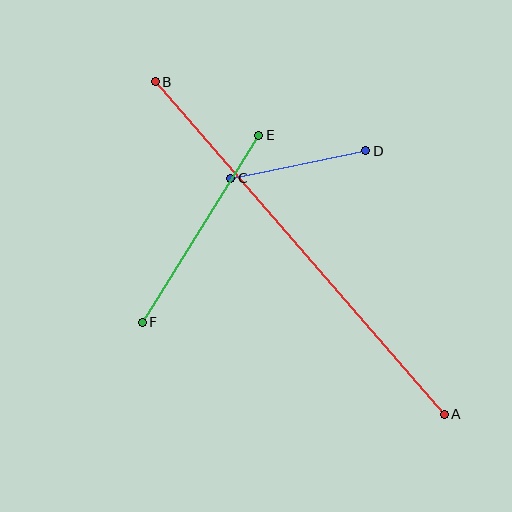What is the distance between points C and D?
The distance is approximately 138 pixels.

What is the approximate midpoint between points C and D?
The midpoint is at approximately (298, 164) pixels.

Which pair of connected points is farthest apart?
Points A and B are farthest apart.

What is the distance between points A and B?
The distance is approximately 440 pixels.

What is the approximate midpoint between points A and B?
The midpoint is at approximately (300, 248) pixels.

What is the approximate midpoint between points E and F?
The midpoint is at approximately (200, 229) pixels.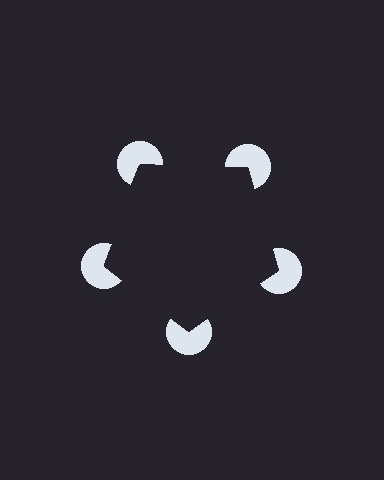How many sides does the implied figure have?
5 sides.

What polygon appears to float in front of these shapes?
An illusory pentagon — its edges are inferred from the aligned wedge cuts in the pac-man discs, not physically drawn.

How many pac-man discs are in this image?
There are 5 — one at each vertex of the illusory pentagon.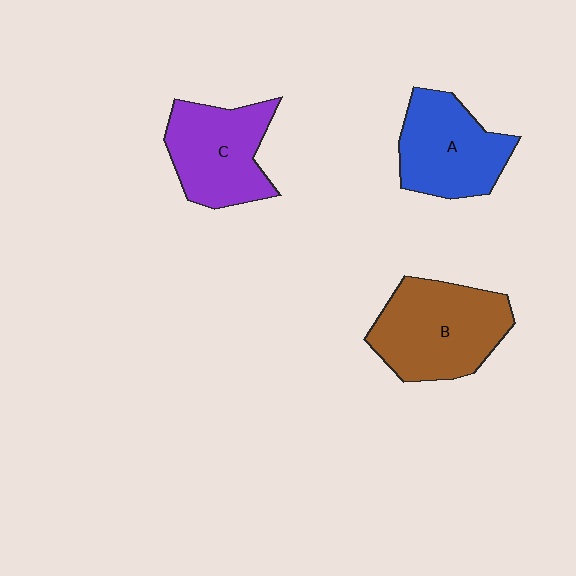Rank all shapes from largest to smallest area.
From largest to smallest: B (brown), C (purple), A (blue).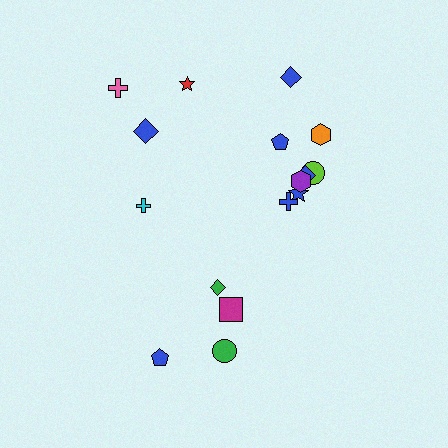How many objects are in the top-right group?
There are 8 objects.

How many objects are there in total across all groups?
There are 16 objects.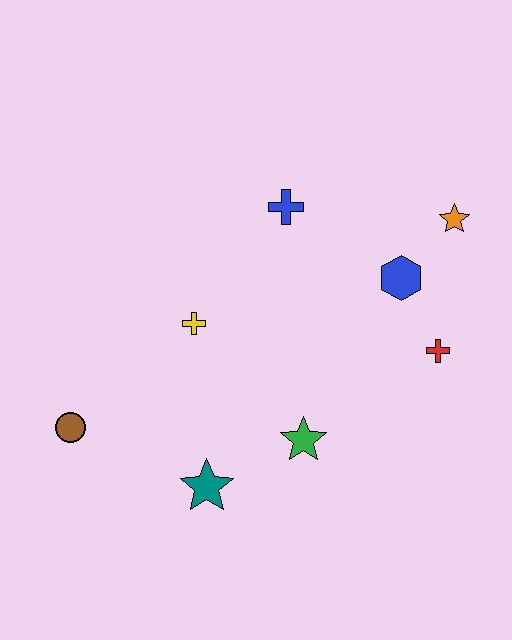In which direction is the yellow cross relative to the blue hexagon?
The yellow cross is to the left of the blue hexagon.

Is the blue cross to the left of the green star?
Yes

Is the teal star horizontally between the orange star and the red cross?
No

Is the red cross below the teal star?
No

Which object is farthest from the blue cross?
The brown circle is farthest from the blue cross.